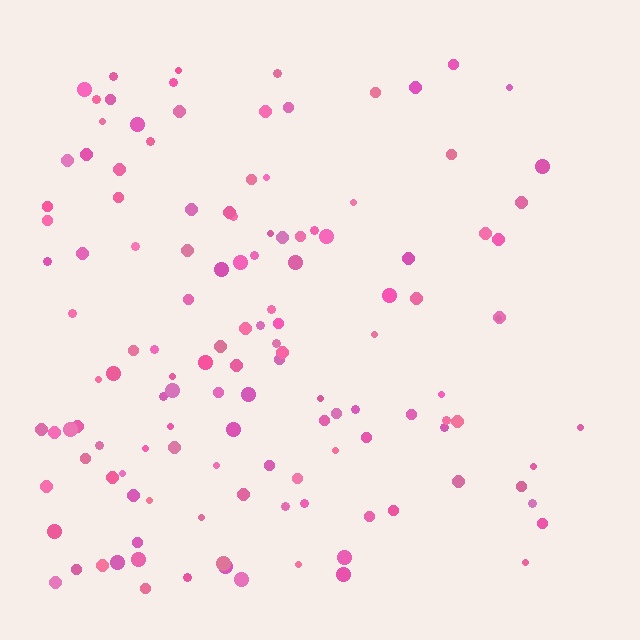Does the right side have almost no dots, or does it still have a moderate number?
Still a moderate number, just noticeably fewer than the left.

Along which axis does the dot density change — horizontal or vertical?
Horizontal.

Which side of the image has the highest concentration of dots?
The left.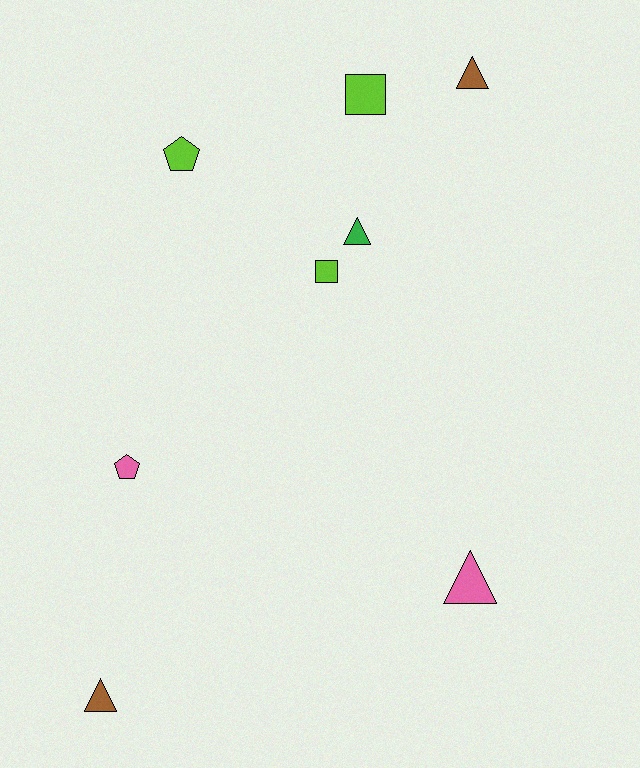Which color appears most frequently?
Lime, with 3 objects.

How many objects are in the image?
There are 8 objects.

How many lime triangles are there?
There are no lime triangles.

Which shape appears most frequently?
Triangle, with 4 objects.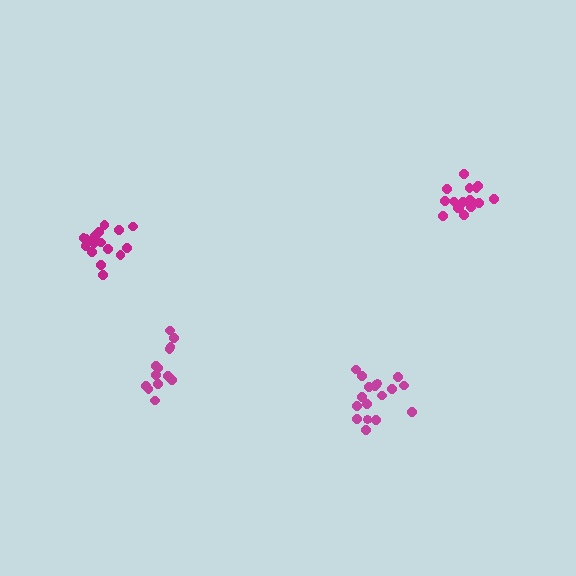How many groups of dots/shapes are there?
There are 4 groups.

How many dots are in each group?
Group 1: 17 dots, Group 2: 16 dots, Group 3: 17 dots, Group 4: 13 dots (63 total).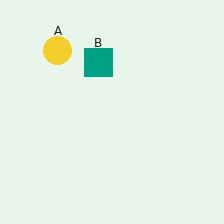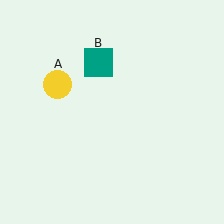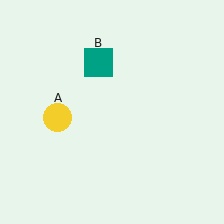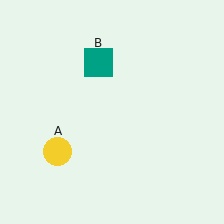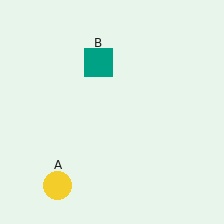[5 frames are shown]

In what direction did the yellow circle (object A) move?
The yellow circle (object A) moved down.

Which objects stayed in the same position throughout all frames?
Teal square (object B) remained stationary.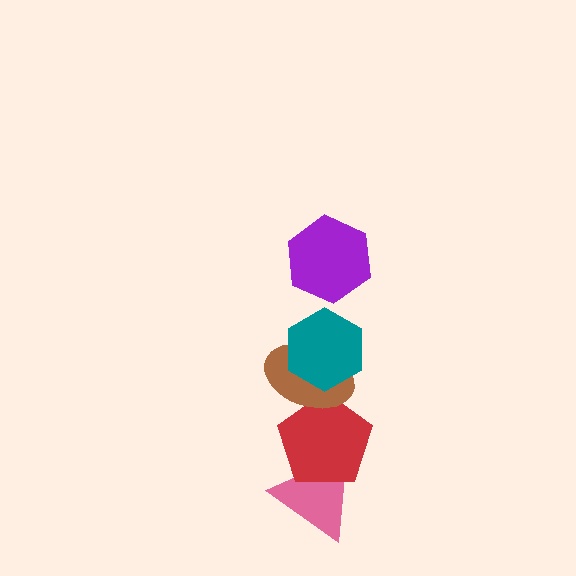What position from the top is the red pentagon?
The red pentagon is 4th from the top.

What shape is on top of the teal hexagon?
The purple hexagon is on top of the teal hexagon.